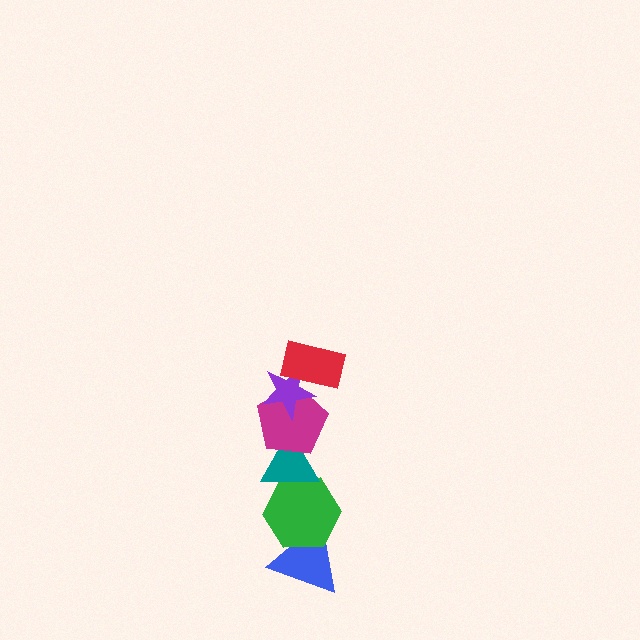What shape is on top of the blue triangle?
The green hexagon is on top of the blue triangle.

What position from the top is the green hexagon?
The green hexagon is 5th from the top.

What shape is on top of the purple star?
The red rectangle is on top of the purple star.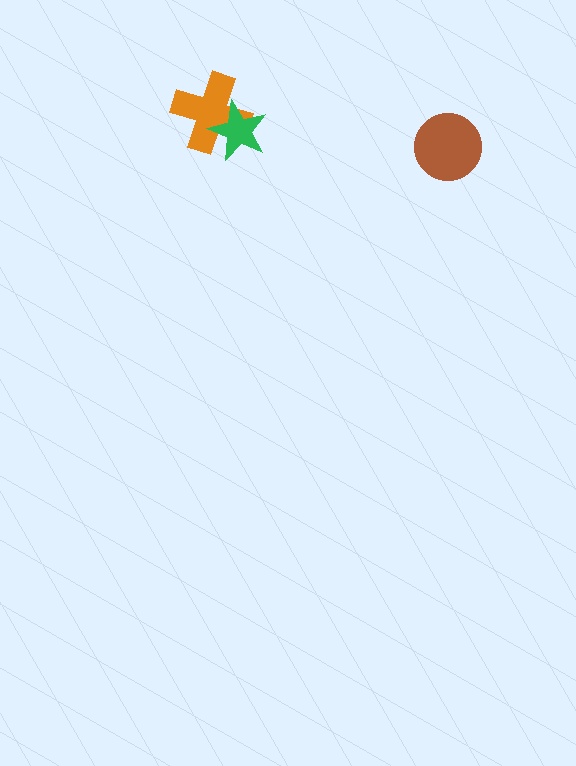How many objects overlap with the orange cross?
1 object overlaps with the orange cross.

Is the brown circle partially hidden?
No, no other shape covers it.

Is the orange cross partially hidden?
Yes, it is partially covered by another shape.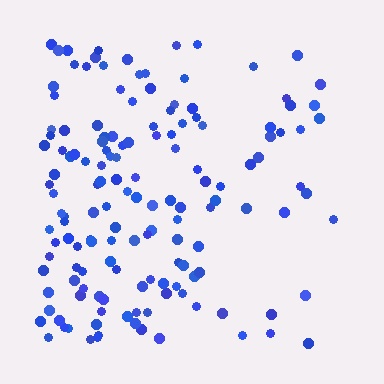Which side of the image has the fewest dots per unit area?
The right.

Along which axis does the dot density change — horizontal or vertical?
Horizontal.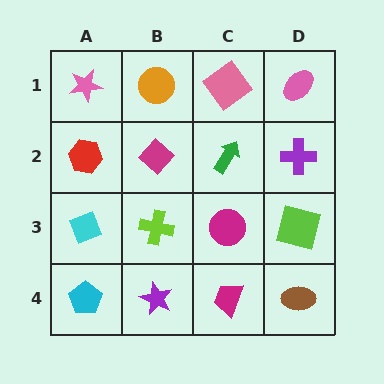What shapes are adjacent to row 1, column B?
A magenta diamond (row 2, column B), a pink star (row 1, column A), a pink diamond (row 1, column C).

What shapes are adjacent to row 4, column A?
A cyan diamond (row 3, column A), a purple star (row 4, column B).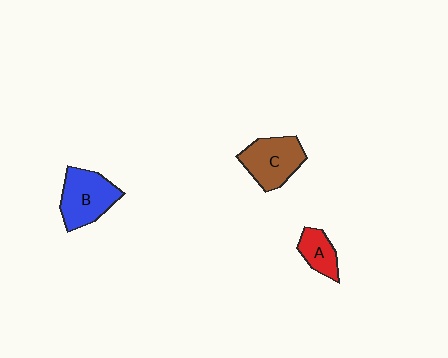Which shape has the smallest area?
Shape A (red).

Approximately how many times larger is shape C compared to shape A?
Approximately 1.8 times.